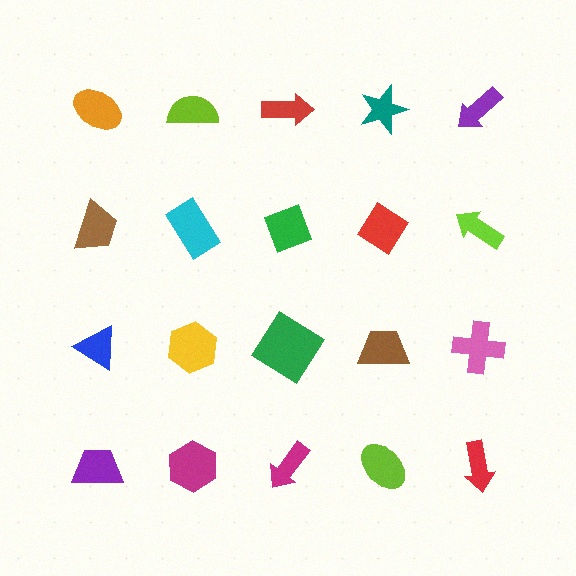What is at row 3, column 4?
A brown trapezoid.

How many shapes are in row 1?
5 shapes.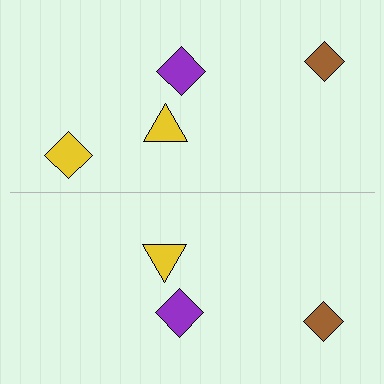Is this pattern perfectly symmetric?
No, the pattern is not perfectly symmetric. A yellow diamond is missing from the bottom side.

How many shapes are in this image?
There are 7 shapes in this image.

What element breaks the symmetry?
A yellow diamond is missing from the bottom side.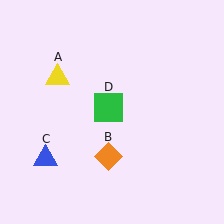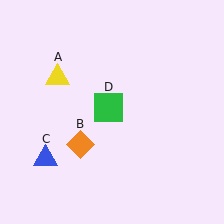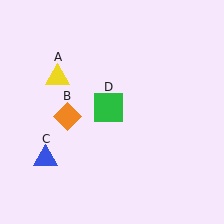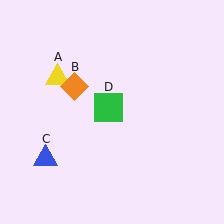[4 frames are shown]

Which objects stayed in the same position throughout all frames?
Yellow triangle (object A) and blue triangle (object C) and green square (object D) remained stationary.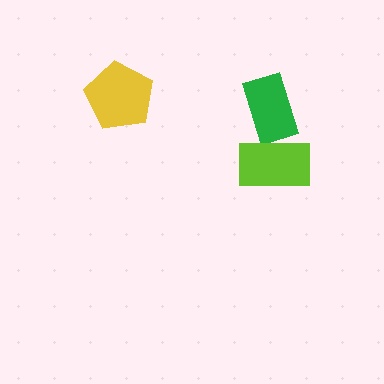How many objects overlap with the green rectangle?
1 object overlaps with the green rectangle.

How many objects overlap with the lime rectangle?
1 object overlaps with the lime rectangle.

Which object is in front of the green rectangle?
The lime rectangle is in front of the green rectangle.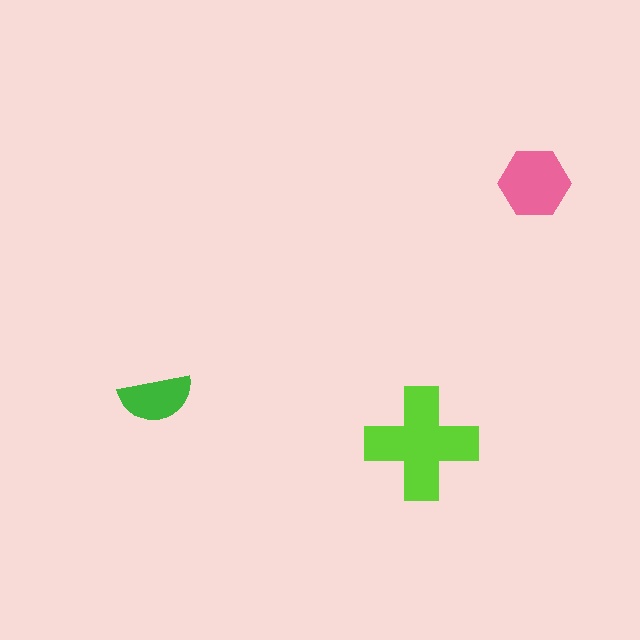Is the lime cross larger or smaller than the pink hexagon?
Larger.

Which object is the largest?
The lime cross.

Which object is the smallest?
The green semicircle.